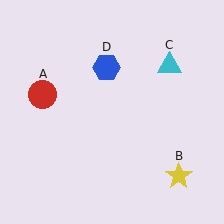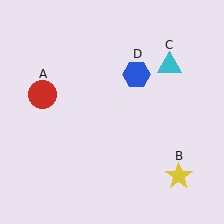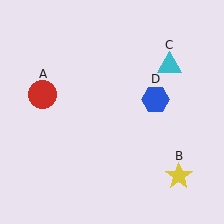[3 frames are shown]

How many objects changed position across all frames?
1 object changed position: blue hexagon (object D).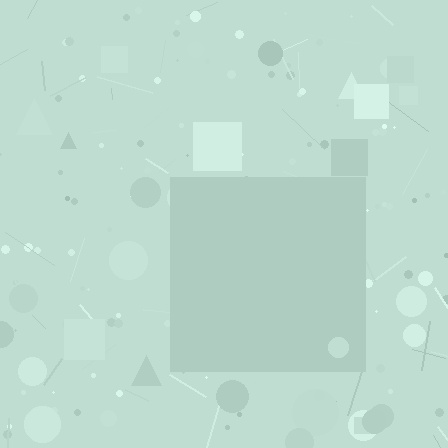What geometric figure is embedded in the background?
A square is embedded in the background.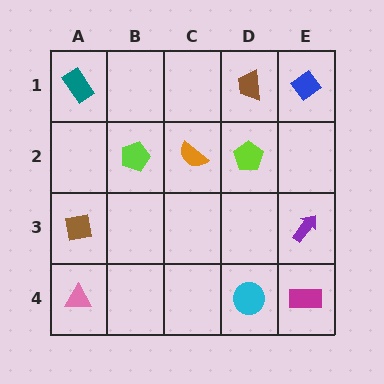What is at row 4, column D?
A cyan circle.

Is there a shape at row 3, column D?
No, that cell is empty.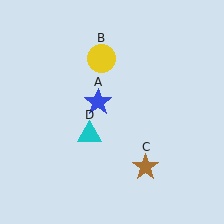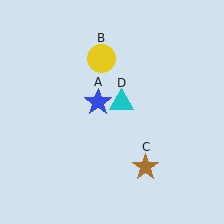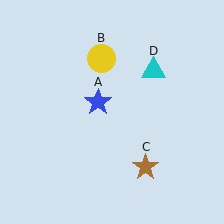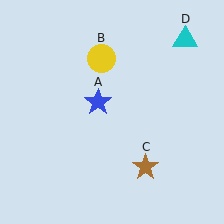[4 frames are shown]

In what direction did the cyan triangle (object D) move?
The cyan triangle (object D) moved up and to the right.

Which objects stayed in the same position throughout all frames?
Blue star (object A) and yellow circle (object B) and brown star (object C) remained stationary.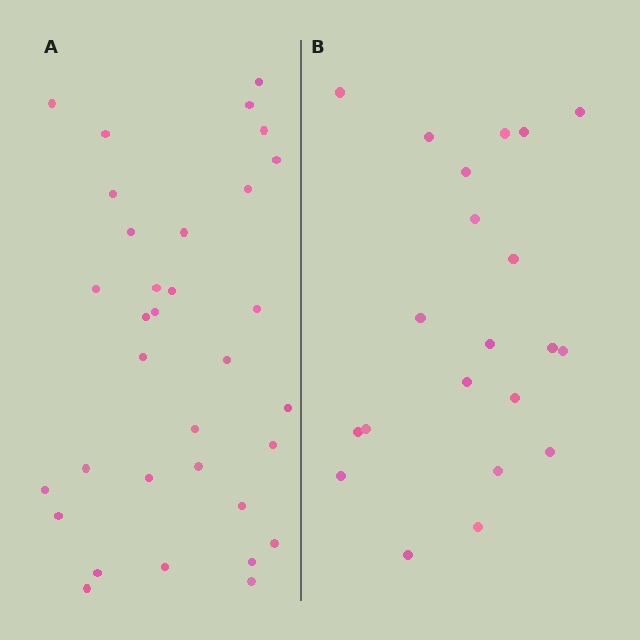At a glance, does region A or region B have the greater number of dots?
Region A (the left region) has more dots.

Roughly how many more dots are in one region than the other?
Region A has roughly 12 or so more dots than region B.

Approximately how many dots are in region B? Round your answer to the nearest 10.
About 20 dots. (The exact count is 21, which rounds to 20.)